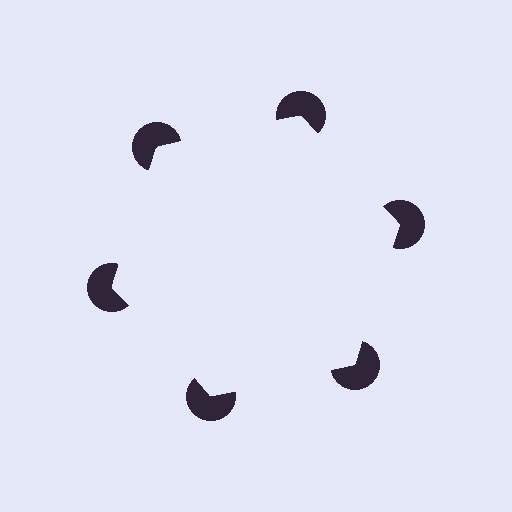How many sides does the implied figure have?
6 sides.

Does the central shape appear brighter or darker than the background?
It typically appears slightly brighter than the background, even though no actual brightness change is drawn.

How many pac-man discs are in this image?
There are 6 — one at each vertex of the illusory hexagon.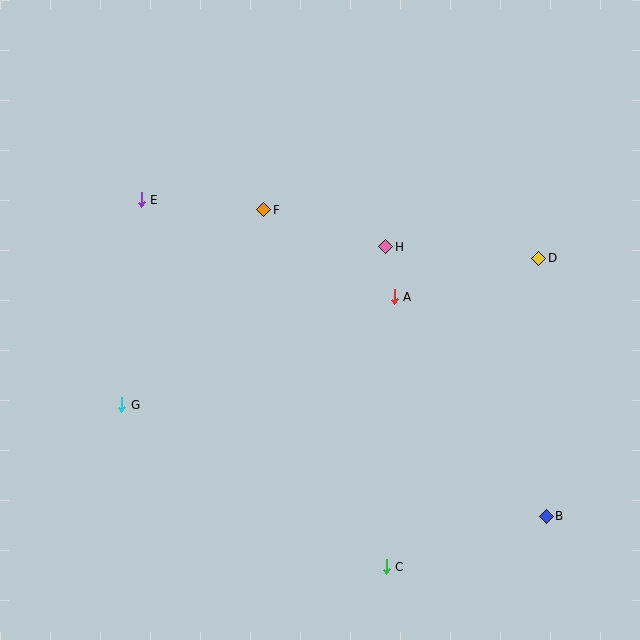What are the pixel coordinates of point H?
Point H is at (386, 247).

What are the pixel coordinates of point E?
Point E is at (141, 200).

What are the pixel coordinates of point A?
Point A is at (394, 297).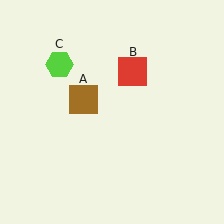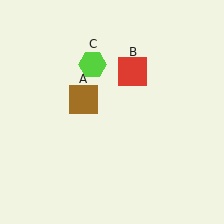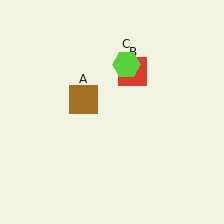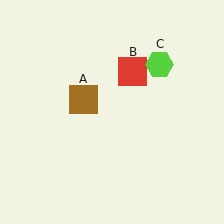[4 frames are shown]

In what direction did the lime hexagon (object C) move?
The lime hexagon (object C) moved right.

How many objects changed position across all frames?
1 object changed position: lime hexagon (object C).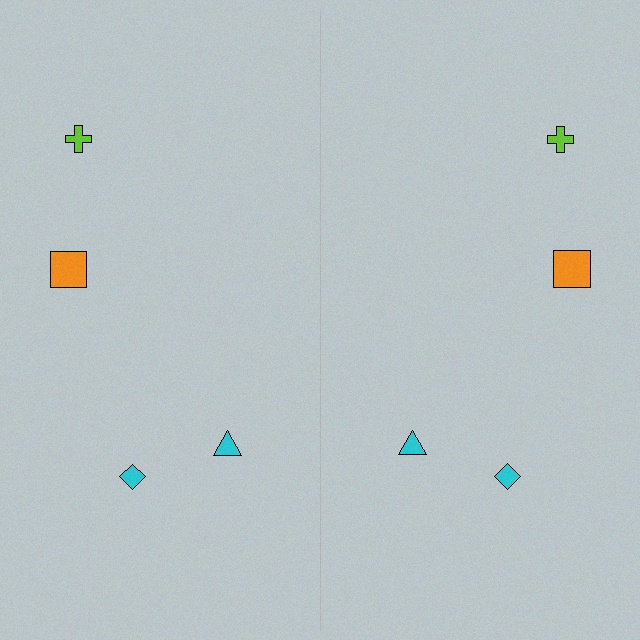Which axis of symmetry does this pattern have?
The pattern has a vertical axis of symmetry running through the center of the image.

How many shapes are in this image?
There are 8 shapes in this image.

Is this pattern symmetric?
Yes, this pattern has bilateral (reflection) symmetry.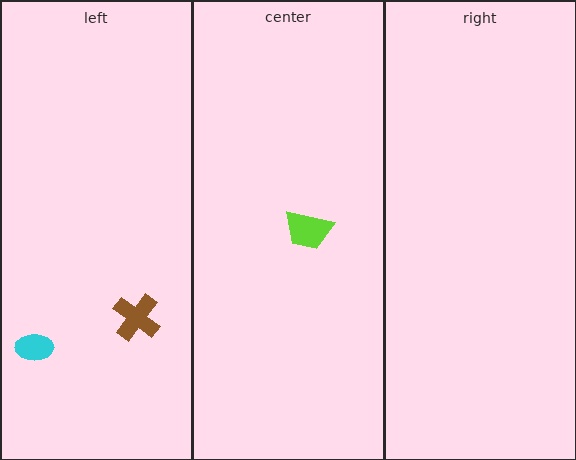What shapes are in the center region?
The lime trapezoid.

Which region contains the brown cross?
The left region.